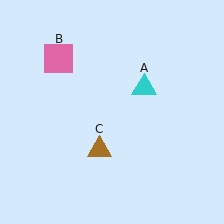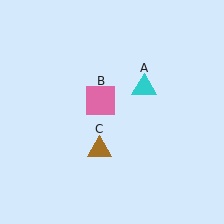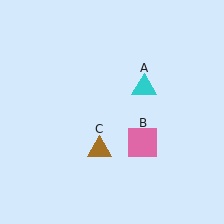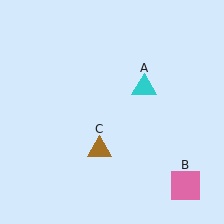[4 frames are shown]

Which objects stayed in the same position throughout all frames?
Cyan triangle (object A) and brown triangle (object C) remained stationary.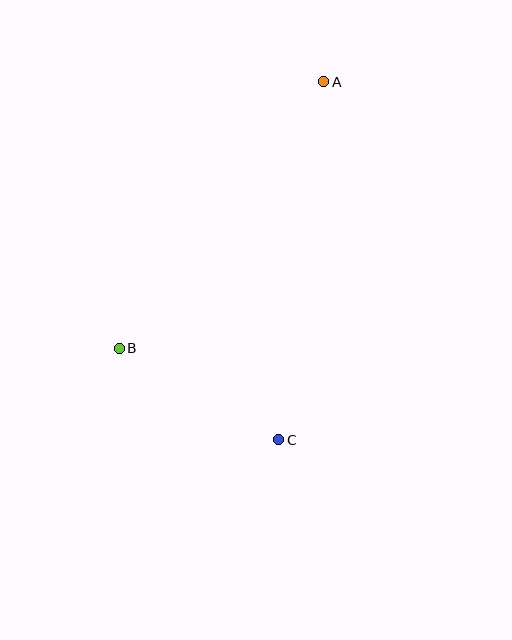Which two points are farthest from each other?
Points A and C are farthest from each other.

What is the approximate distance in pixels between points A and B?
The distance between A and B is approximately 336 pixels.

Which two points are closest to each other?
Points B and C are closest to each other.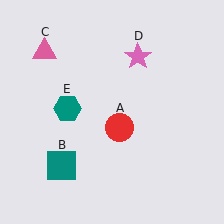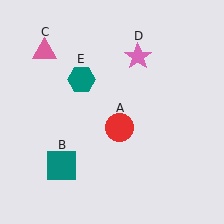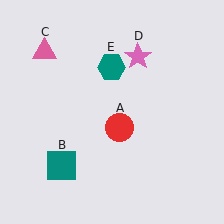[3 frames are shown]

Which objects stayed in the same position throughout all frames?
Red circle (object A) and teal square (object B) and pink triangle (object C) and pink star (object D) remained stationary.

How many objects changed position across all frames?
1 object changed position: teal hexagon (object E).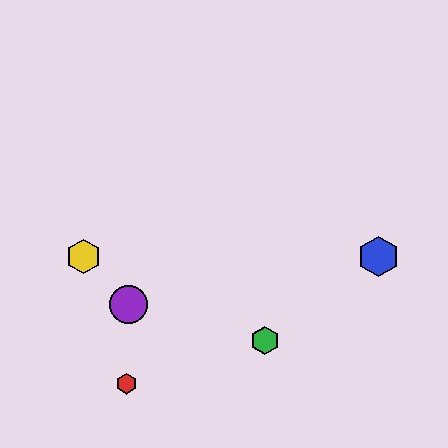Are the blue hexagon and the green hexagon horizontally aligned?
No, the blue hexagon is at y≈256 and the green hexagon is at y≈340.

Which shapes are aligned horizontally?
The blue hexagon, the yellow hexagon are aligned horizontally.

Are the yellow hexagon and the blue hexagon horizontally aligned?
Yes, both are at y≈256.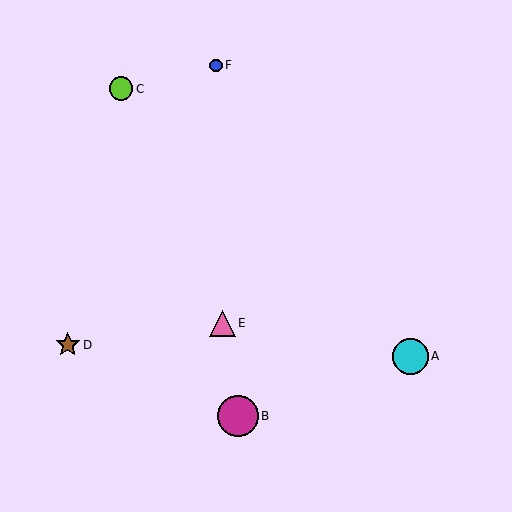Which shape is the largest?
The magenta circle (labeled B) is the largest.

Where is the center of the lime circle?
The center of the lime circle is at (121, 89).